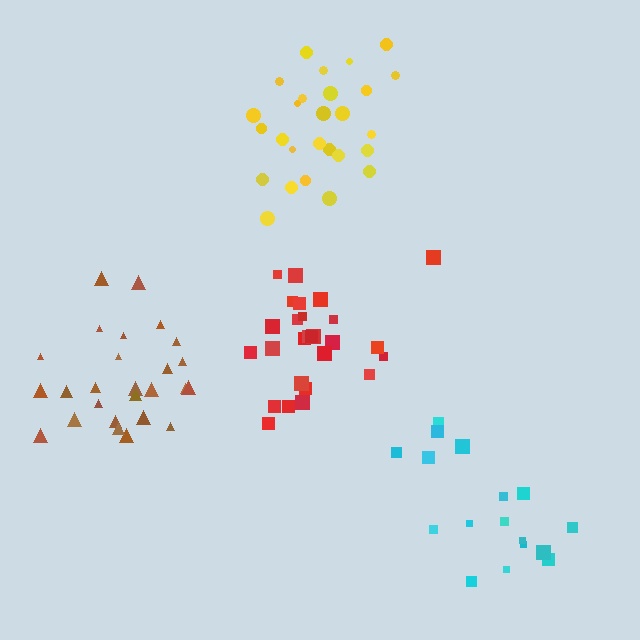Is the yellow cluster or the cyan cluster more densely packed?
Yellow.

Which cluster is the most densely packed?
Red.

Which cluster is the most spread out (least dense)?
Cyan.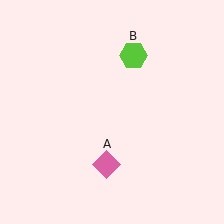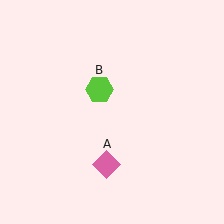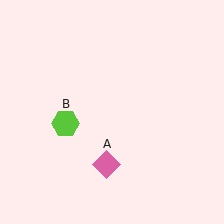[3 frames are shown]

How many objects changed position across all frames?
1 object changed position: lime hexagon (object B).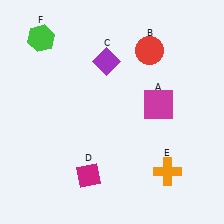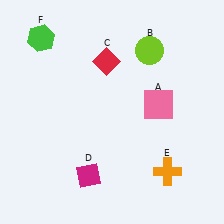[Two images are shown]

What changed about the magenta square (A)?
In Image 1, A is magenta. In Image 2, it changed to pink.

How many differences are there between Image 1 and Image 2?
There are 3 differences between the two images.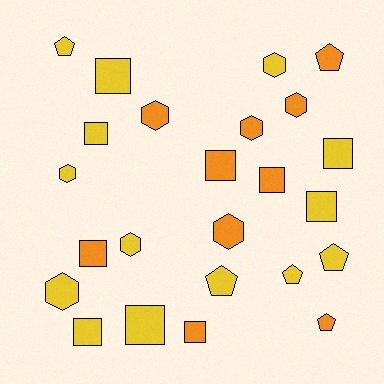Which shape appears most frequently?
Square, with 10 objects.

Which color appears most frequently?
Yellow, with 14 objects.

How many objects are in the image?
There are 24 objects.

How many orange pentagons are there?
There are 2 orange pentagons.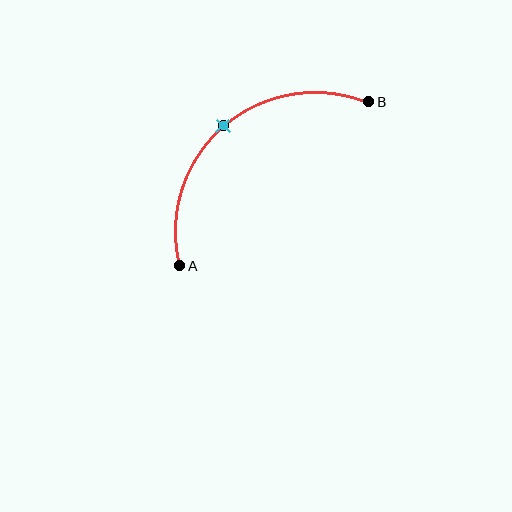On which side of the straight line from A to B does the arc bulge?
The arc bulges above and to the left of the straight line connecting A and B.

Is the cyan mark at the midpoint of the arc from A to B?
Yes. The cyan mark lies on the arc at equal arc-length from both A and B — it is the arc midpoint.